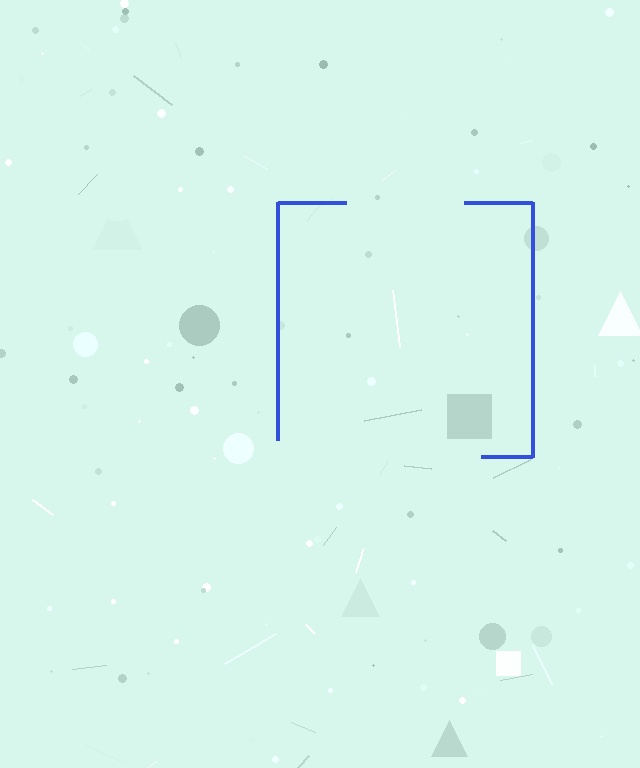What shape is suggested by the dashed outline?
The dashed outline suggests a square.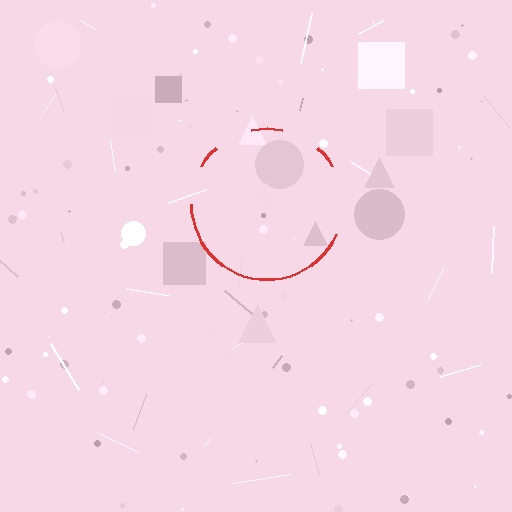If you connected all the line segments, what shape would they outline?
They would outline a circle.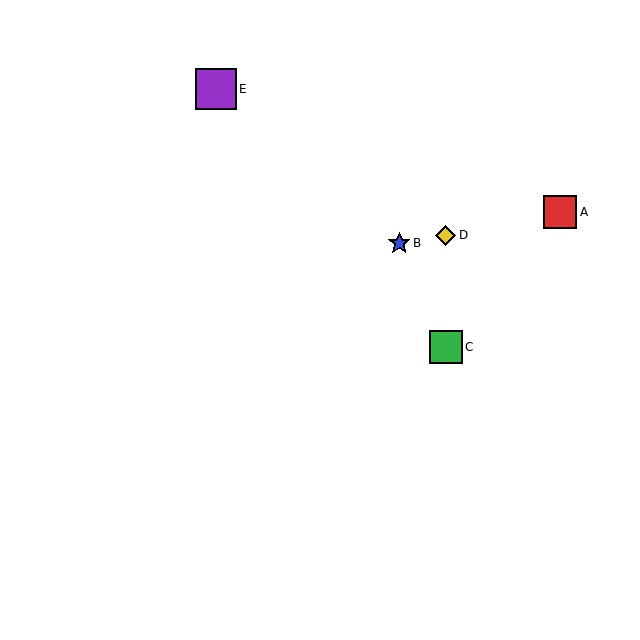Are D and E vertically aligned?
No, D is at x≈446 and E is at x≈216.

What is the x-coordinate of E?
Object E is at x≈216.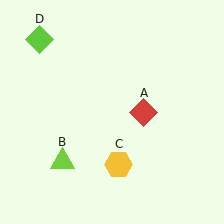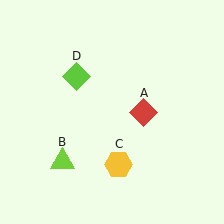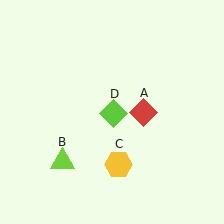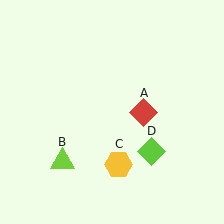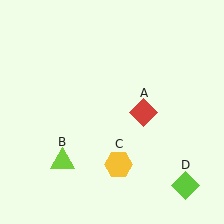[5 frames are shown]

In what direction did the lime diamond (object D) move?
The lime diamond (object D) moved down and to the right.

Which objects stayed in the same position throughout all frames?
Red diamond (object A) and lime triangle (object B) and yellow hexagon (object C) remained stationary.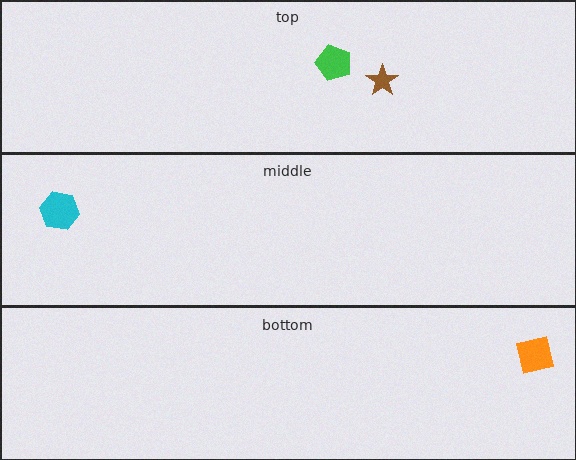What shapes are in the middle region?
The cyan hexagon.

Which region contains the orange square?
The bottom region.